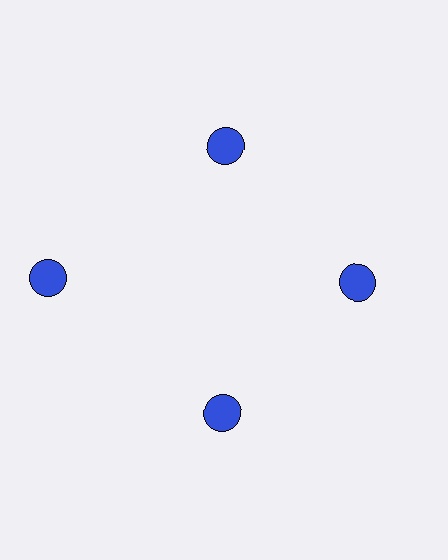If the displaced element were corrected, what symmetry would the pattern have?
It would have 4-fold rotational symmetry — the pattern would map onto itself every 90 degrees.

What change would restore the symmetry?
The symmetry would be restored by moving it inward, back onto the ring so that all 4 circles sit at equal angles and equal distance from the center.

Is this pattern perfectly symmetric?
No. The 4 blue circles are arranged in a ring, but one element near the 9 o'clock position is pushed outward from the center, breaking the 4-fold rotational symmetry.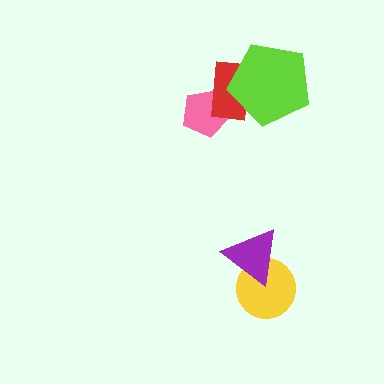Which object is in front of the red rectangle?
The lime pentagon is in front of the red rectangle.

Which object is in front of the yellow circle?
The purple triangle is in front of the yellow circle.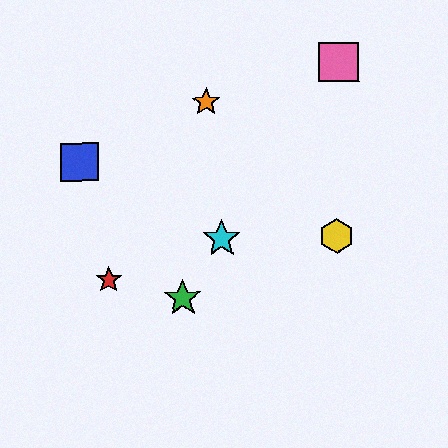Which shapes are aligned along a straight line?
The green star, the purple star, the cyan star, the pink square are aligned along a straight line.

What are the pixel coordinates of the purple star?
The purple star is at (337, 65).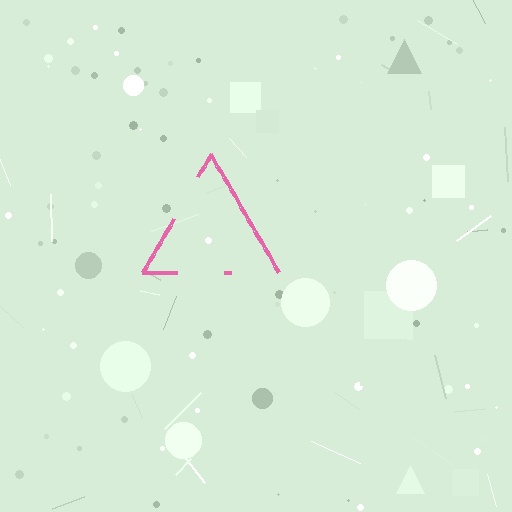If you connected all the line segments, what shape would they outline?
They would outline a triangle.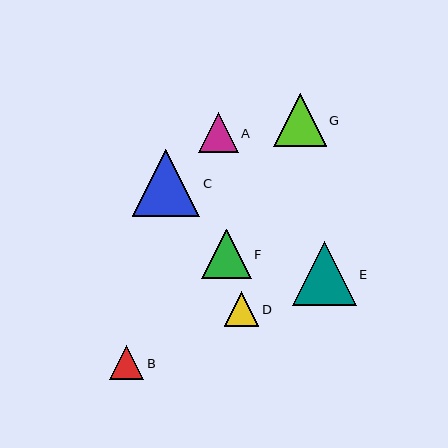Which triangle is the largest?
Triangle C is the largest with a size of approximately 67 pixels.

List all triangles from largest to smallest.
From largest to smallest: C, E, G, F, A, D, B.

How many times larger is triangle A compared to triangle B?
Triangle A is approximately 1.2 times the size of triangle B.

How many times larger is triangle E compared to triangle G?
Triangle E is approximately 1.2 times the size of triangle G.